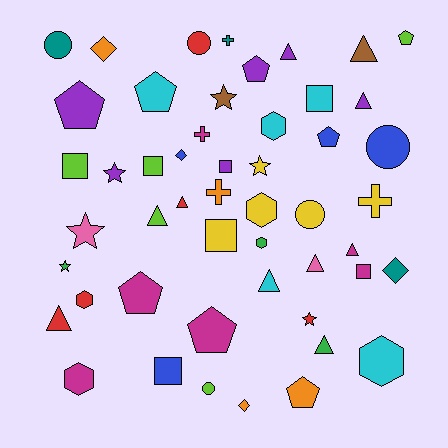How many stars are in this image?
There are 6 stars.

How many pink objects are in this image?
There are 2 pink objects.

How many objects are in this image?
There are 50 objects.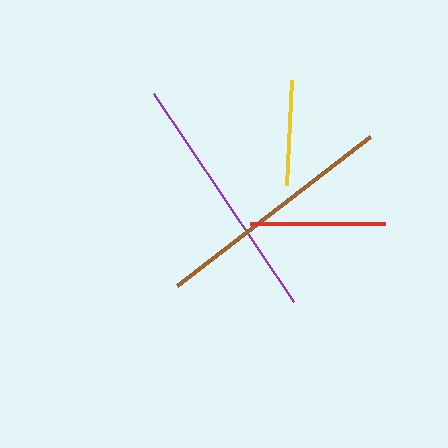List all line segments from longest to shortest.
From longest to shortest: purple, brown, red, yellow.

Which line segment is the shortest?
The yellow line is the shortest at approximately 105 pixels.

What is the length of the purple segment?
The purple segment is approximately 251 pixels long.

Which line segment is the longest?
The purple line is the longest at approximately 251 pixels.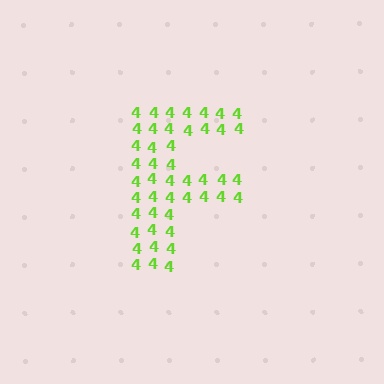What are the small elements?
The small elements are digit 4's.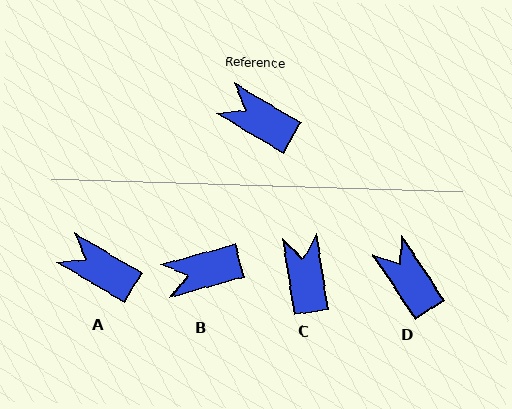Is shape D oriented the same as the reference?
No, it is off by about 26 degrees.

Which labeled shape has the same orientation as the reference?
A.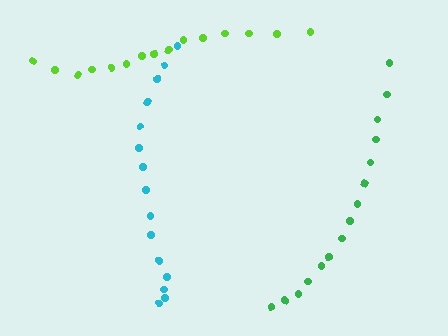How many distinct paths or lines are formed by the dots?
There are 3 distinct paths.